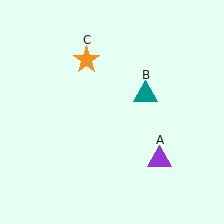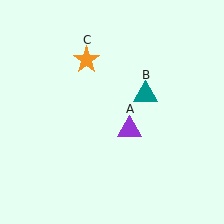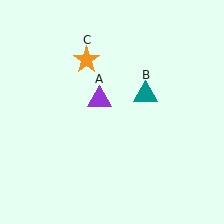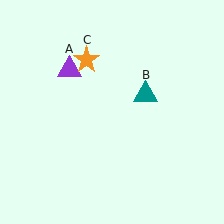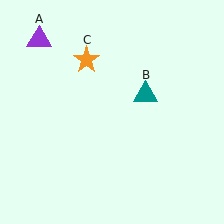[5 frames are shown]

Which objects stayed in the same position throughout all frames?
Teal triangle (object B) and orange star (object C) remained stationary.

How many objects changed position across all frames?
1 object changed position: purple triangle (object A).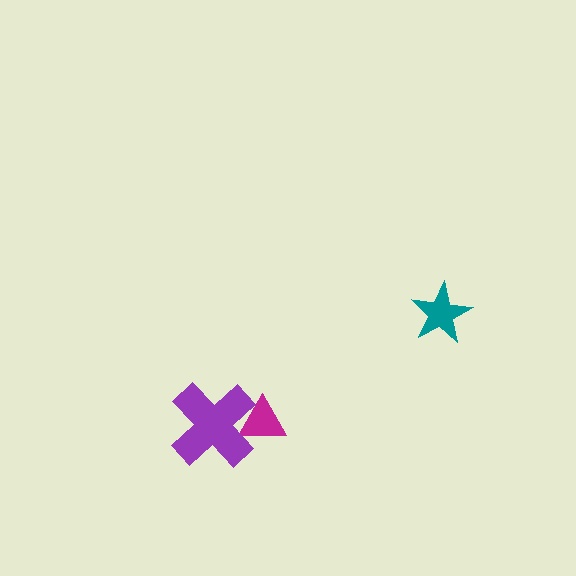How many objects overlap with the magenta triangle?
1 object overlaps with the magenta triangle.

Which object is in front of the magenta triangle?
The purple cross is in front of the magenta triangle.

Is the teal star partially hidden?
No, no other shape covers it.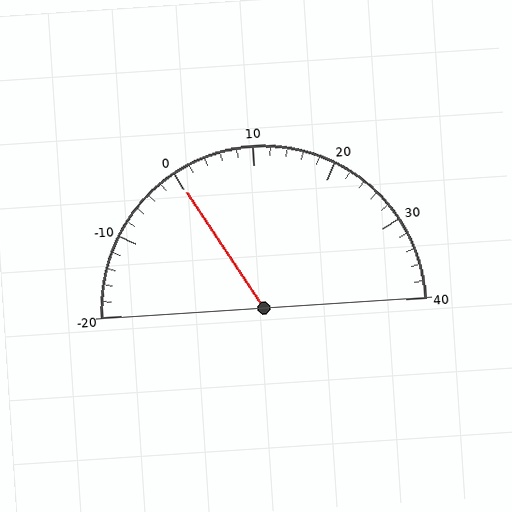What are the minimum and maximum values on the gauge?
The gauge ranges from -20 to 40.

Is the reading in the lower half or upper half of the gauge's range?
The reading is in the lower half of the range (-20 to 40).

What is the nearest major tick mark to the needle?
The nearest major tick mark is 0.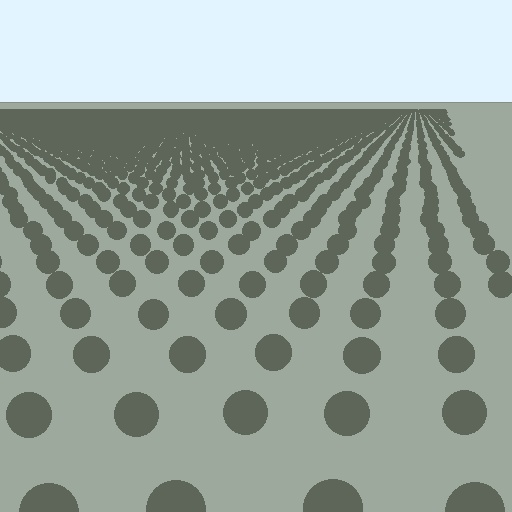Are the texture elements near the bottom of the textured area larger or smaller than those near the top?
Larger. Near the bottom, elements are closer to the viewer and appear at a bigger on-screen size.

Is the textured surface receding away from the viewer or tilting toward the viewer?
The surface is receding away from the viewer. Texture elements get smaller and denser toward the top.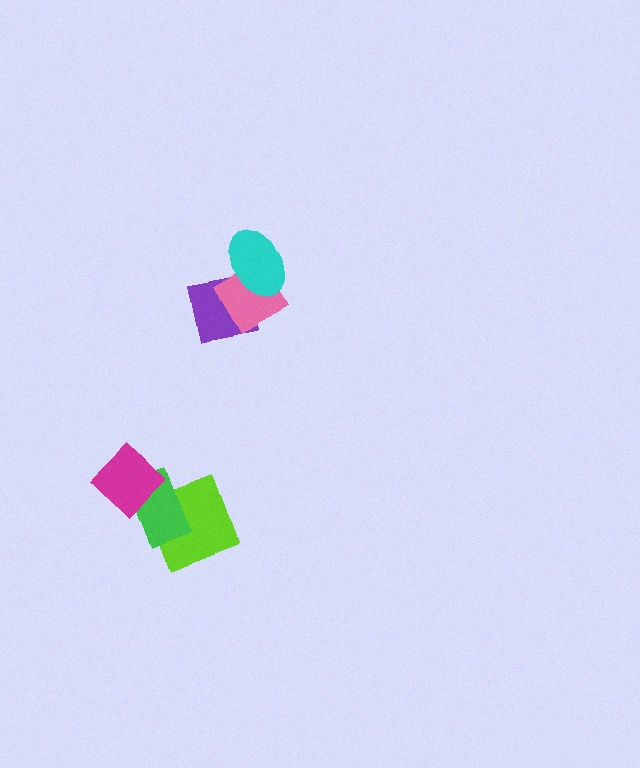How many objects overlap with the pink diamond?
2 objects overlap with the pink diamond.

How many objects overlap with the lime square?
1 object overlaps with the lime square.